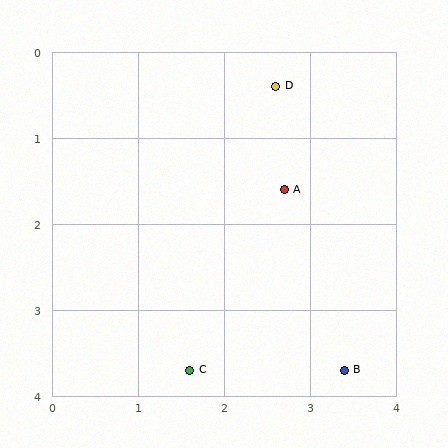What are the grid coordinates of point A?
Point A is at approximately (2.7, 1.6).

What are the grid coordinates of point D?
Point D is at approximately (2.6, 0.4).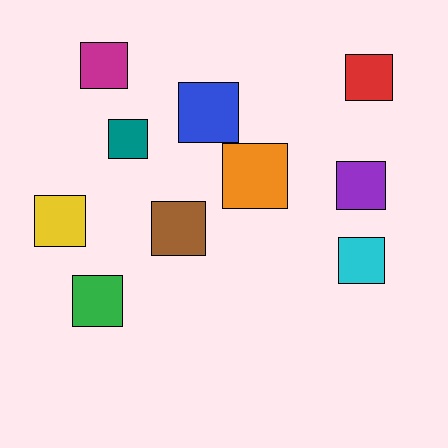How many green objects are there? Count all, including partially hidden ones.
There is 1 green object.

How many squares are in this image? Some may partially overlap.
There are 10 squares.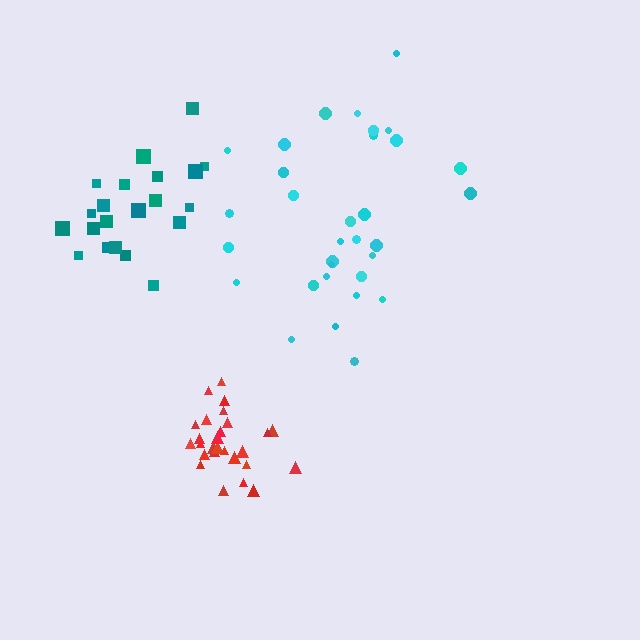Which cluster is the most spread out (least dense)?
Cyan.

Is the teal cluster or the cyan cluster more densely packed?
Teal.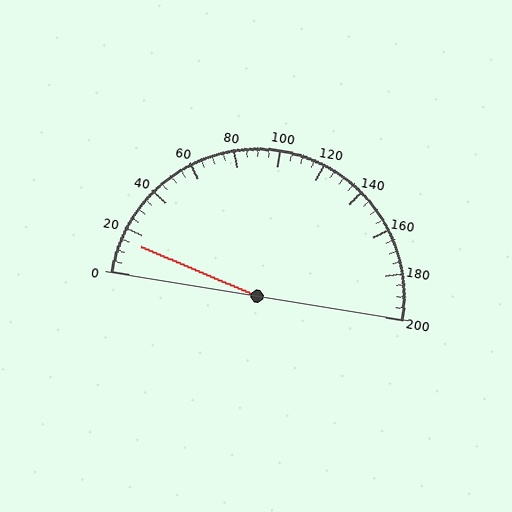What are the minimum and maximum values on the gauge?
The gauge ranges from 0 to 200.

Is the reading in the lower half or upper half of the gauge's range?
The reading is in the lower half of the range (0 to 200).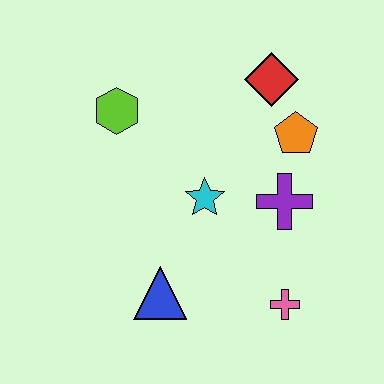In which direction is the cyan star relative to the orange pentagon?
The cyan star is to the left of the orange pentagon.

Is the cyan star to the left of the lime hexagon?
No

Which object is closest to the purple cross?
The orange pentagon is closest to the purple cross.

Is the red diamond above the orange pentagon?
Yes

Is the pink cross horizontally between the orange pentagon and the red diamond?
Yes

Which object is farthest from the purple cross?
The lime hexagon is farthest from the purple cross.